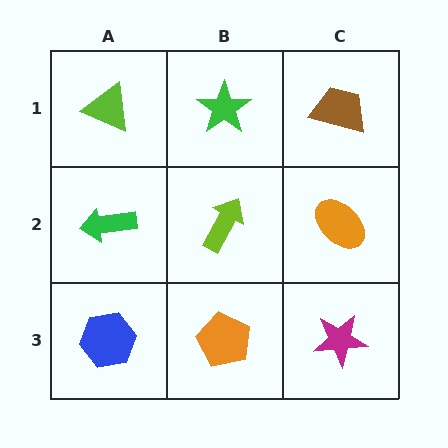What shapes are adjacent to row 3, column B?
A lime arrow (row 2, column B), a blue hexagon (row 3, column A), a magenta star (row 3, column C).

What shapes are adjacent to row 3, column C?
An orange ellipse (row 2, column C), an orange pentagon (row 3, column B).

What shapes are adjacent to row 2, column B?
A green star (row 1, column B), an orange pentagon (row 3, column B), a green arrow (row 2, column A), an orange ellipse (row 2, column C).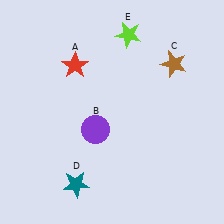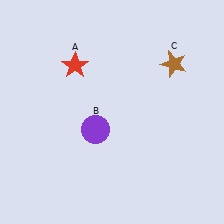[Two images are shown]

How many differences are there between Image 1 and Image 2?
There are 2 differences between the two images.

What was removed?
The teal star (D), the lime star (E) were removed in Image 2.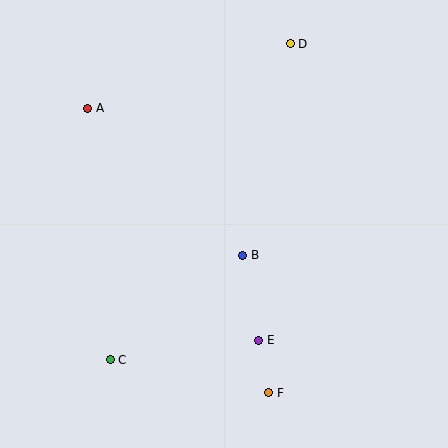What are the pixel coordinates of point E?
Point E is at (259, 340).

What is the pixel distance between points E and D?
The distance between E and D is 299 pixels.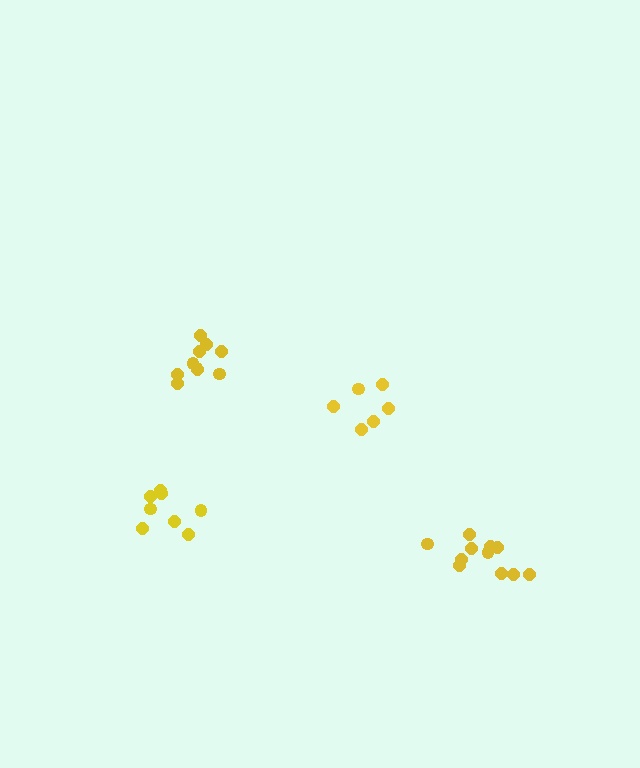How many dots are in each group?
Group 1: 6 dots, Group 2: 8 dots, Group 3: 10 dots, Group 4: 11 dots (35 total).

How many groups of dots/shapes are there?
There are 4 groups.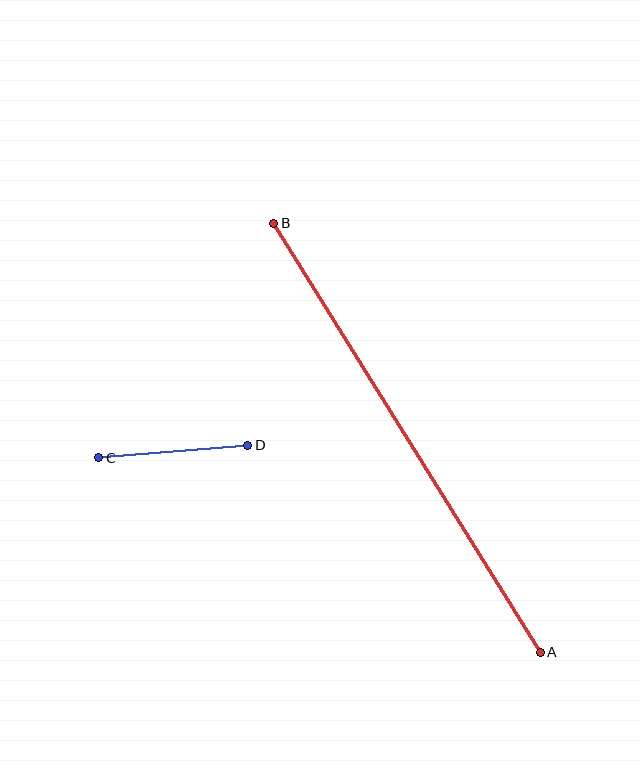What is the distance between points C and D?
The distance is approximately 149 pixels.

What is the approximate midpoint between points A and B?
The midpoint is at approximately (407, 438) pixels.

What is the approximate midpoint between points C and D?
The midpoint is at approximately (173, 452) pixels.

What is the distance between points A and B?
The distance is approximately 505 pixels.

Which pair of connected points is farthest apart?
Points A and B are farthest apart.